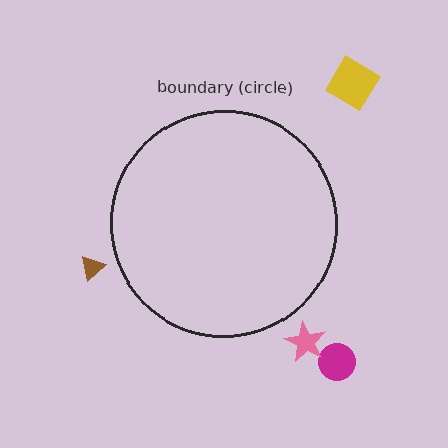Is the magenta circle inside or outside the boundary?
Outside.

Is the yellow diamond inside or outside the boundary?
Outside.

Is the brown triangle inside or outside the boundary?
Outside.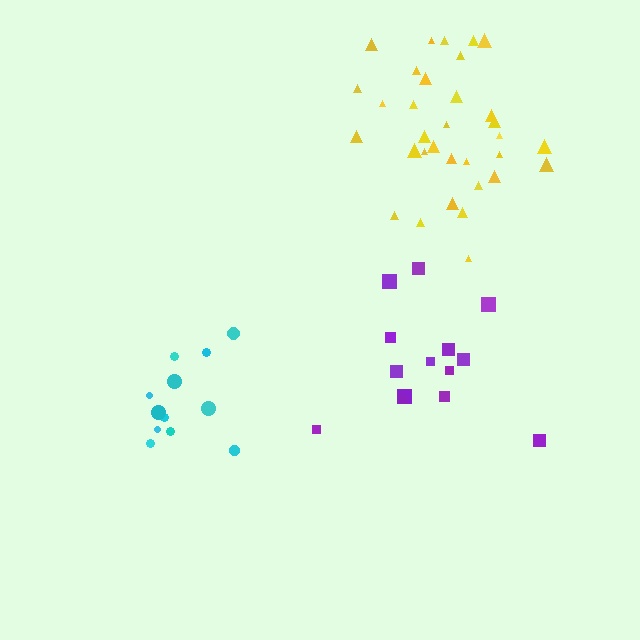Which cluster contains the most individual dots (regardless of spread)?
Yellow (33).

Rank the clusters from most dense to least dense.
cyan, yellow, purple.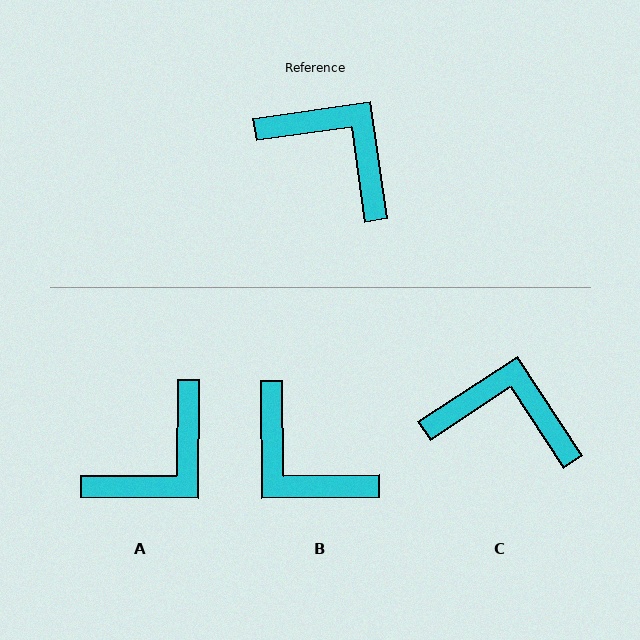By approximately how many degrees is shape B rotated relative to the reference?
Approximately 172 degrees counter-clockwise.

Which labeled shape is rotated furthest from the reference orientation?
B, about 172 degrees away.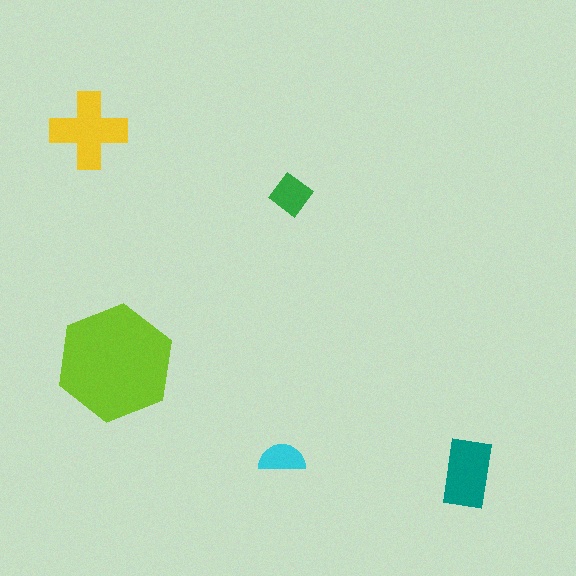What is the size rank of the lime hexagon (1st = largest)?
1st.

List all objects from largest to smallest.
The lime hexagon, the yellow cross, the teal rectangle, the green diamond, the cyan semicircle.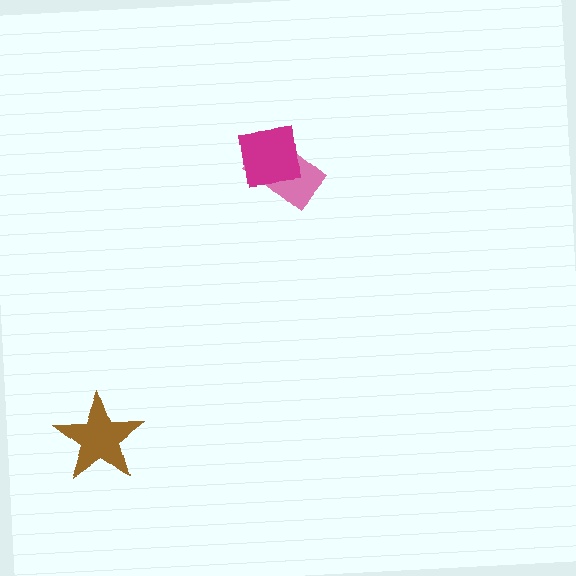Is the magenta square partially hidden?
No, no other shape covers it.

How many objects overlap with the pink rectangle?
1 object overlaps with the pink rectangle.